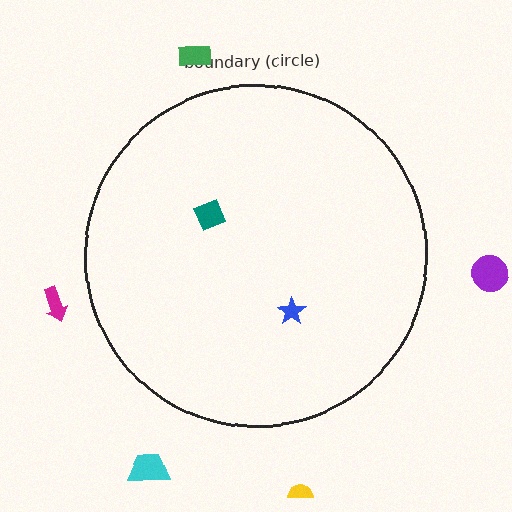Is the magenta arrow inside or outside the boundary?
Outside.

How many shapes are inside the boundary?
2 inside, 5 outside.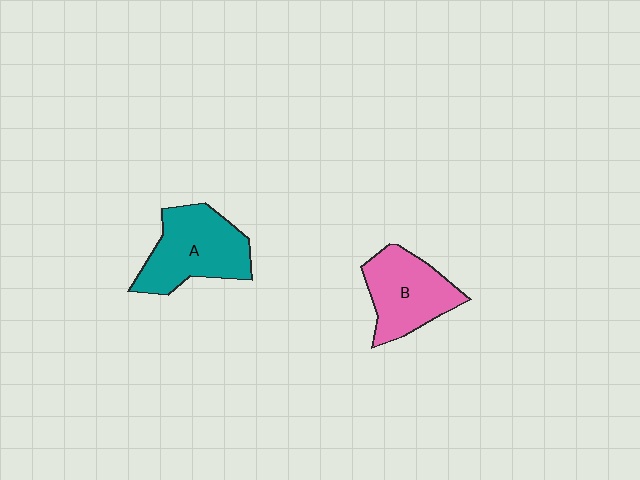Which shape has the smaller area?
Shape B (pink).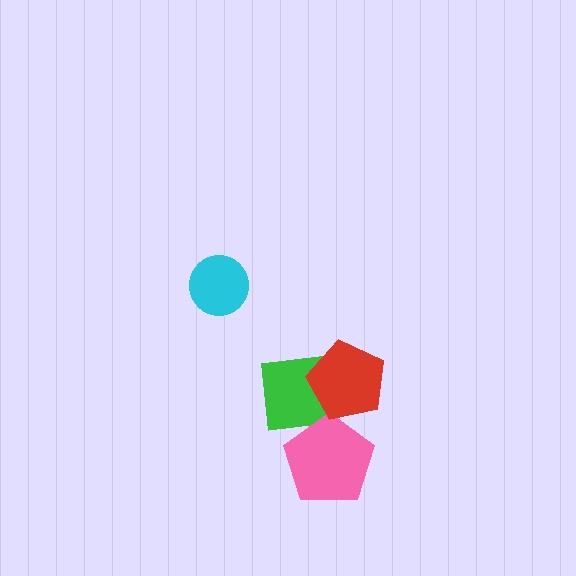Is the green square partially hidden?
Yes, it is partially covered by another shape.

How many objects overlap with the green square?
2 objects overlap with the green square.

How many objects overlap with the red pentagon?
1 object overlaps with the red pentagon.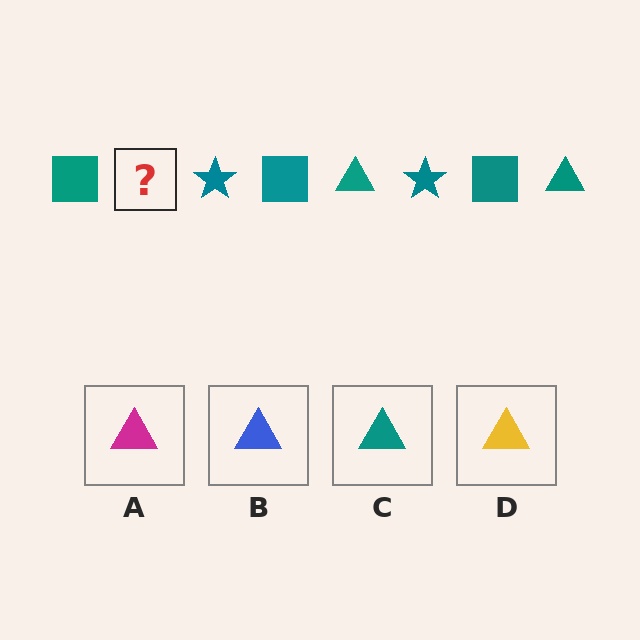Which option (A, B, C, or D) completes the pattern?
C.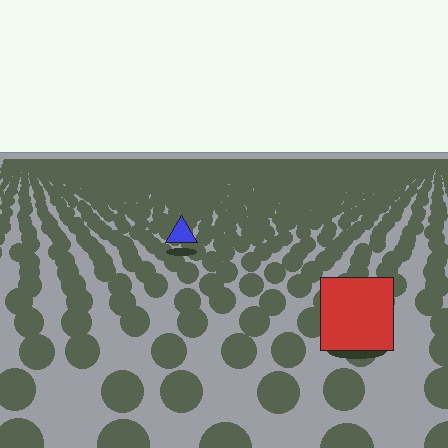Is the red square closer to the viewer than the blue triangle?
Yes. The red square is closer — you can tell from the texture gradient: the ground texture is coarser near it.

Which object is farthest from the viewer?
The blue triangle is farthest from the viewer. It appears smaller and the ground texture around it is denser.